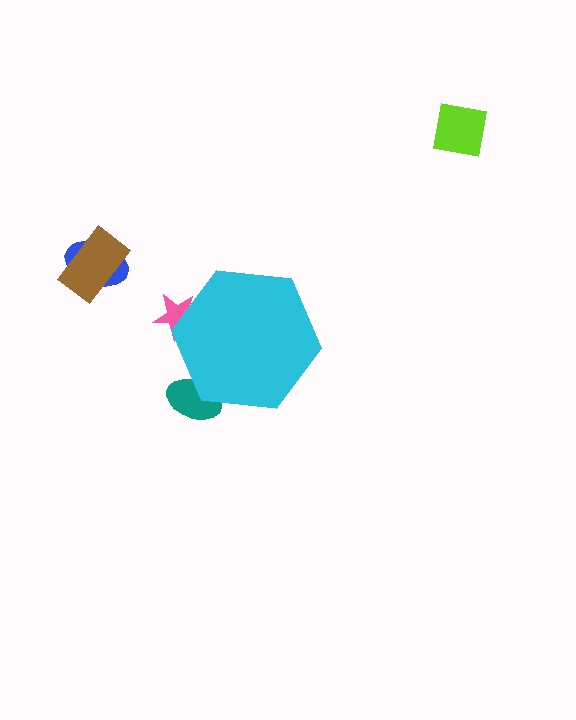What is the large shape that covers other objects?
A cyan hexagon.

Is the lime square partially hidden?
No, the lime square is fully visible.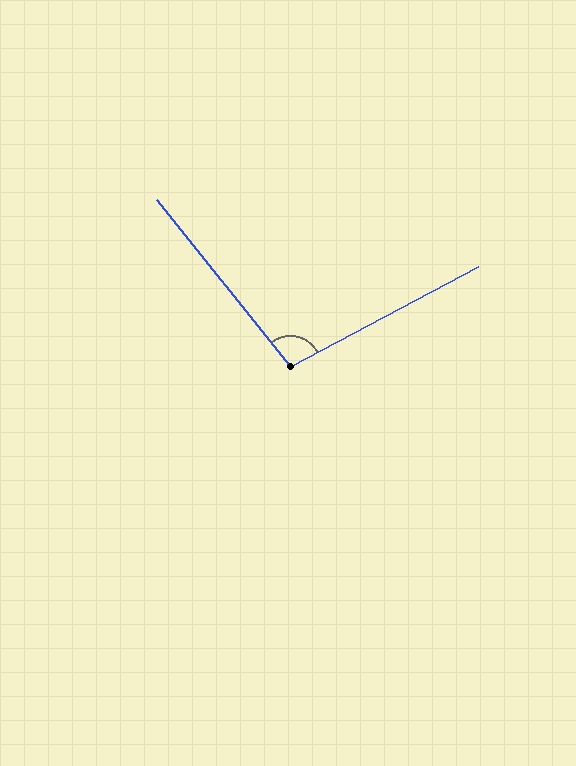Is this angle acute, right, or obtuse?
It is obtuse.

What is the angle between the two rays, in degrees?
Approximately 101 degrees.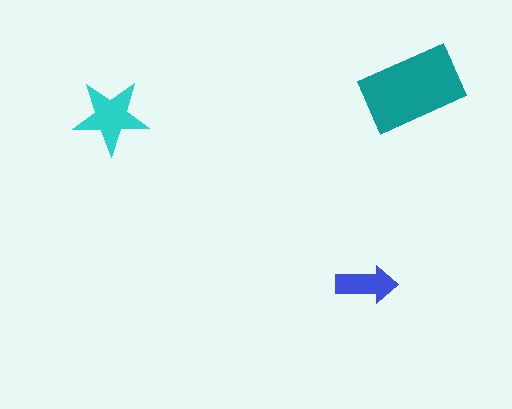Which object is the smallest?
The blue arrow.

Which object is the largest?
The teal rectangle.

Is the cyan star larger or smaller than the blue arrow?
Larger.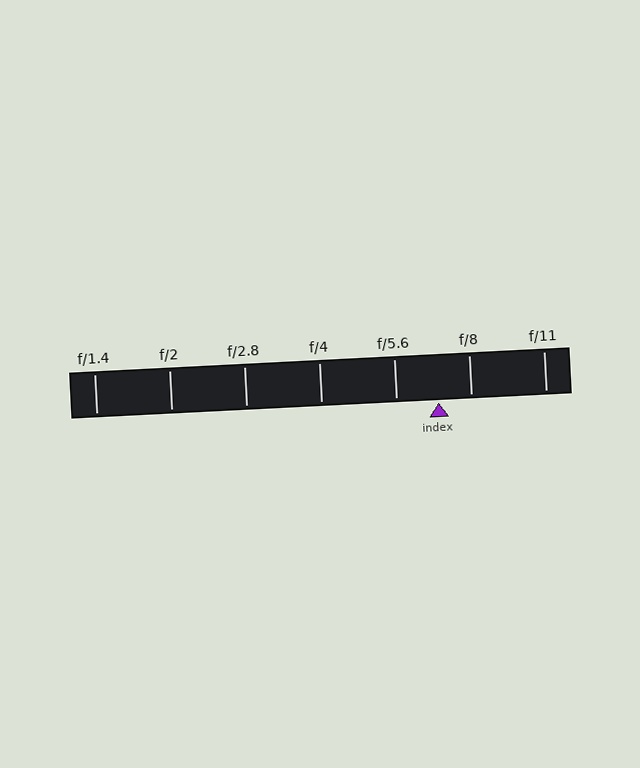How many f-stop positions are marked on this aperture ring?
There are 7 f-stop positions marked.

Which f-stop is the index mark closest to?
The index mark is closest to f/8.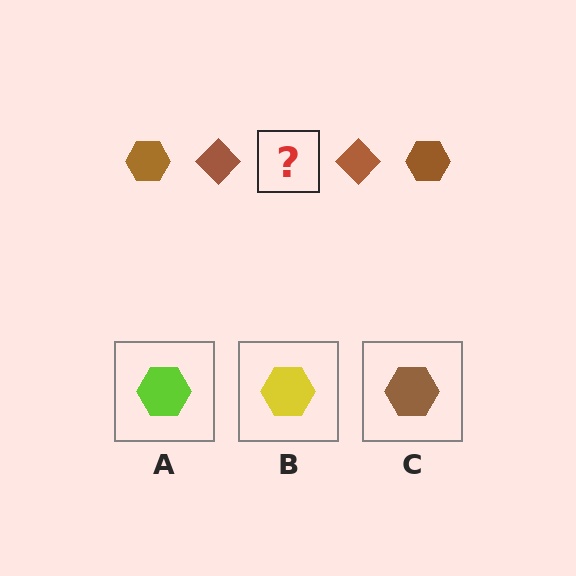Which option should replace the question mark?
Option C.